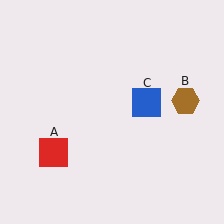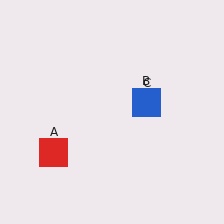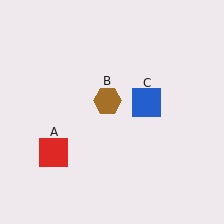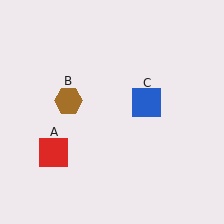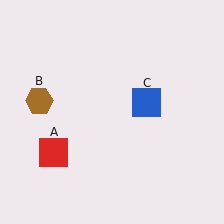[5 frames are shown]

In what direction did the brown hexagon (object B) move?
The brown hexagon (object B) moved left.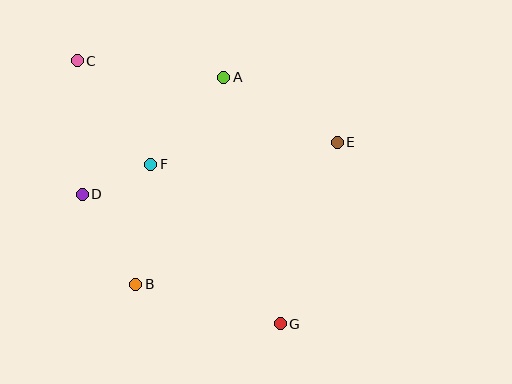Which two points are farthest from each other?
Points C and G are farthest from each other.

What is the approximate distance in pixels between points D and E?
The distance between D and E is approximately 261 pixels.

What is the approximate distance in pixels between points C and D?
The distance between C and D is approximately 134 pixels.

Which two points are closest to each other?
Points D and F are closest to each other.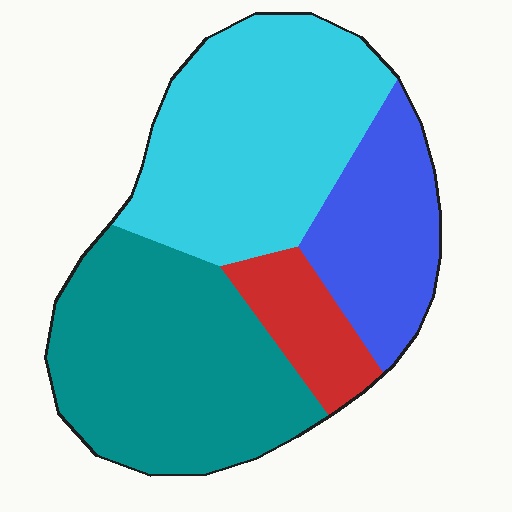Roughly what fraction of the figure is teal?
Teal covers roughly 35% of the figure.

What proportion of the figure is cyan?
Cyan covers about 35% of the figure.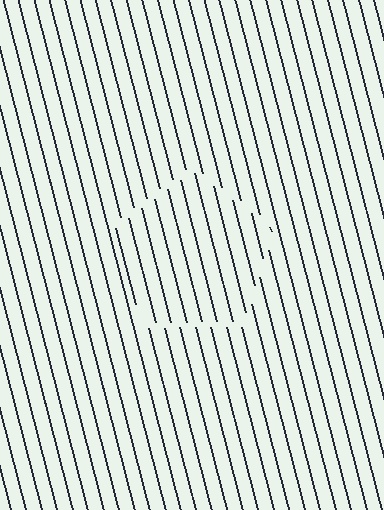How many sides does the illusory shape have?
5 sides — the line-ends trace a pentagon.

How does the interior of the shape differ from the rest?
The interior of the shape contains the same grating, shifted by half a period — the contour is defined by the phase discontinuity where line-ends from the inner and outer gratings abut.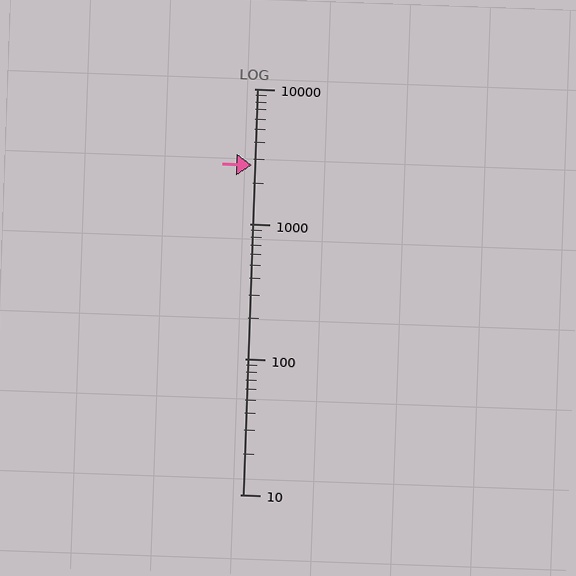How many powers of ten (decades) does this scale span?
The scale spans 3 decades, from 10 to 10000.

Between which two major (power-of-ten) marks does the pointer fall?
The pointer is between 1000 and 10000.